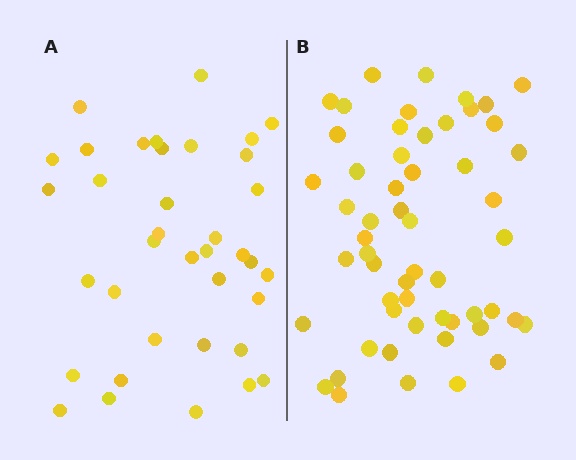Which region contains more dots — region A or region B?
Region B (the right region) has more dots.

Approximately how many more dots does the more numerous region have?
Region B has approximately 20 more dots than region A.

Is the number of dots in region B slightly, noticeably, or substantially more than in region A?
Region B has substantially more. The ratio is roughly 1.5 to 1.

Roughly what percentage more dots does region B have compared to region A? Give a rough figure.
About 50% more.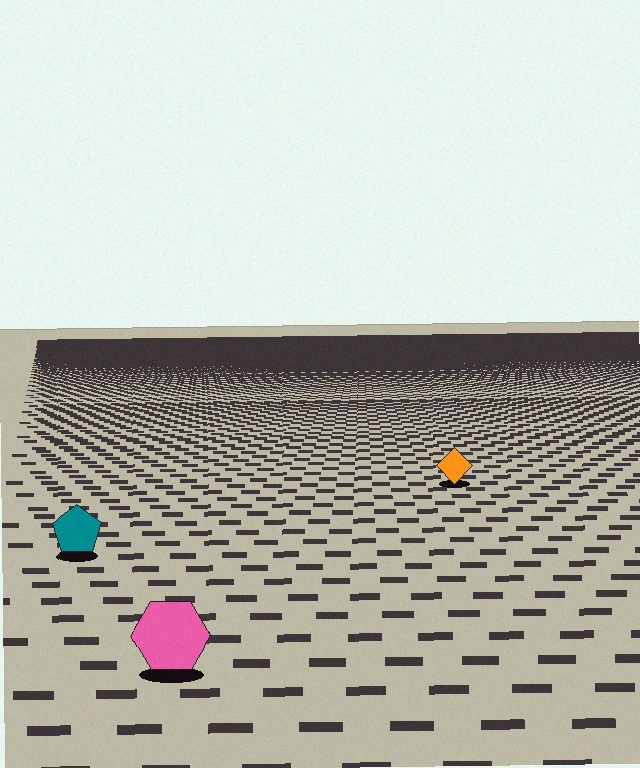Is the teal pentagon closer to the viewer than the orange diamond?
Yes. The teal pentagon is closer — you can tell from the texture gradient: the ground texture is coarser near it.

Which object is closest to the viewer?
The pink hexagon is closest. The texture marks near it are larger and more spread out.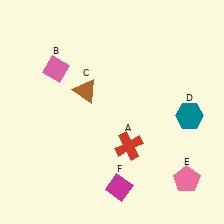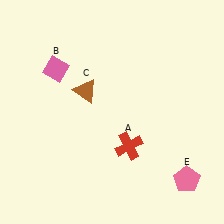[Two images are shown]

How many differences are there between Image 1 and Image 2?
There are 2 differences between the two images.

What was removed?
The teal hexagon (D), the magenta diamond (F) were removed in Image 2.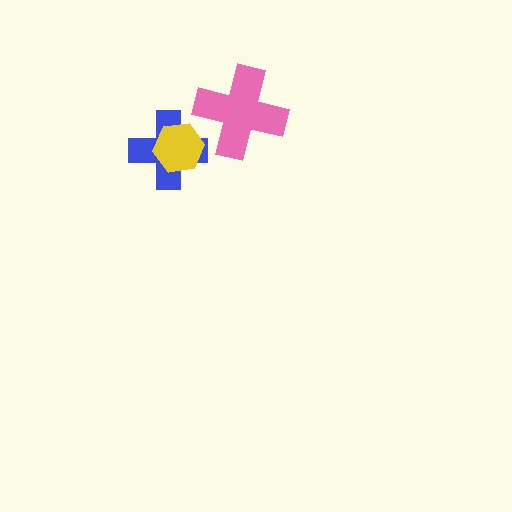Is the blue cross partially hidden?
Yes, it is partially covered by another shape.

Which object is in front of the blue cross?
The yellow hexagon is in front of the blue cross.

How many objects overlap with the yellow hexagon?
1 object overlaps with the yellow hexagon.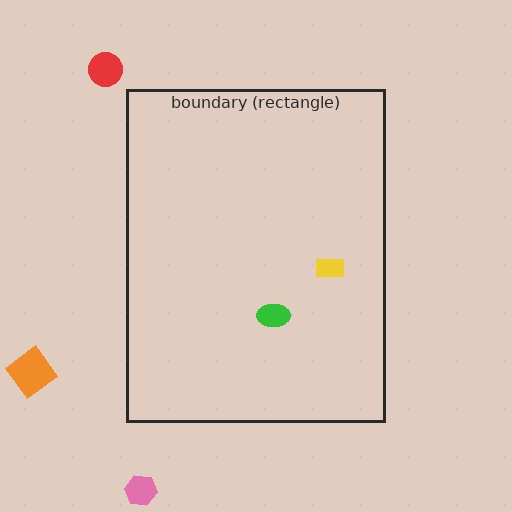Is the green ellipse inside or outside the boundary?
Inside.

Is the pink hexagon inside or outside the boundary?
Outside.